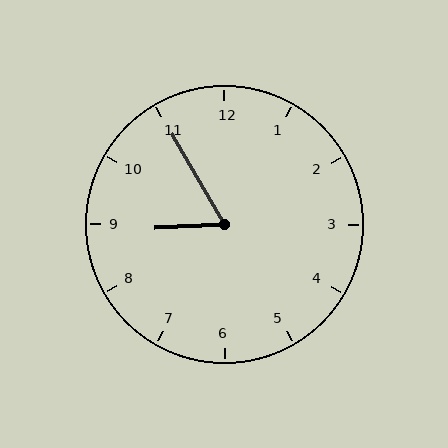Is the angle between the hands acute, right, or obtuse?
It is acute.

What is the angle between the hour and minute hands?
Approximately 62 degrees.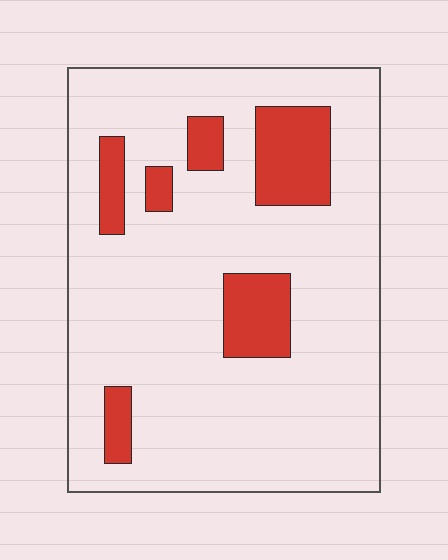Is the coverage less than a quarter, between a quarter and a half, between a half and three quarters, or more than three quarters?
Less than a quarter.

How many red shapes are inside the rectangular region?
6.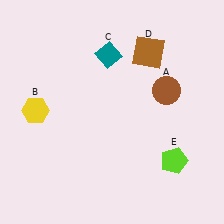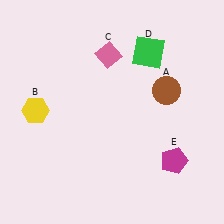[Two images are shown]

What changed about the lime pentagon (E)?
In Image 1, E is lime. In Image 2, it changed to magenta.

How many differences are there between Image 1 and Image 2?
There are 3 differences between the two images.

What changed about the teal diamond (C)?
In Image 1, C is teal. In Image 2, it changed to pink.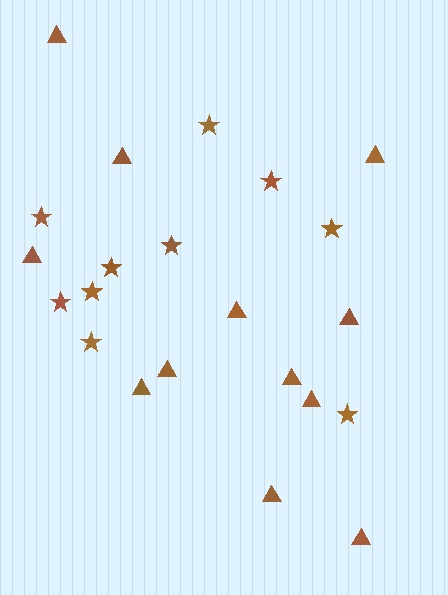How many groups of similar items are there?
There are 2 groups: one group of triangles (12) and one group of stars (10).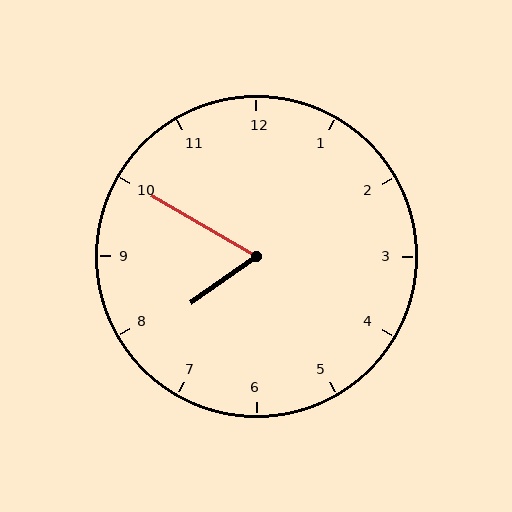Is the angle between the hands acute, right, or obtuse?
It is acute.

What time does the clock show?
7:50.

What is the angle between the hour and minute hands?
Approximately 65 degrees.